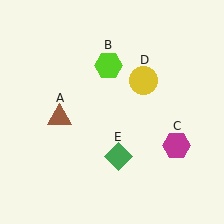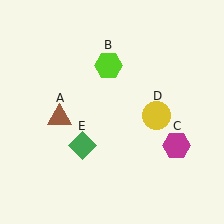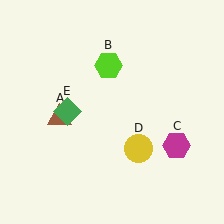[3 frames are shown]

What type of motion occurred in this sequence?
The yellow circle (object D), green diamond (object E) rotated clockwise around the center of the scene.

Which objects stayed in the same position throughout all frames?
Brown triangle (object A) and lime hexagon (object B) and magenta hexagon (object C) remained stationary.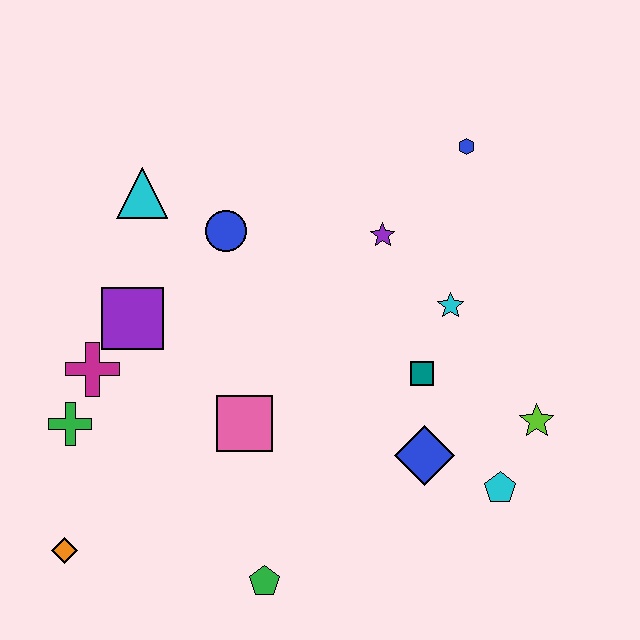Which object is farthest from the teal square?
The orange diamond is farthest from the teal square.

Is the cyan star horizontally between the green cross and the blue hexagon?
Yes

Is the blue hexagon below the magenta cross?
No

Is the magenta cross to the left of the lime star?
Yes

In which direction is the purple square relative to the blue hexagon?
The purple square is to the left of the blue hexagon.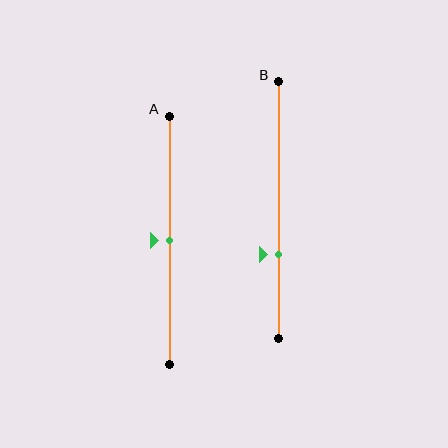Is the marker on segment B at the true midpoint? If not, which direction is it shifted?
No, the marker on segment B is shifted downward by about 17% of the segment length.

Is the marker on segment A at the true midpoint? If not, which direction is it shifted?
Yes, the marker on segment A is at the true midpoint.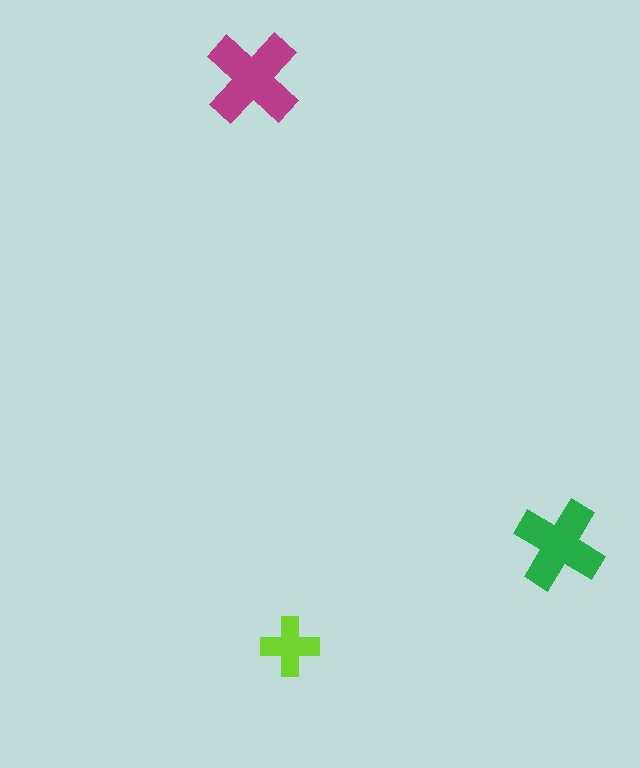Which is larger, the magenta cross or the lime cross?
The magenta one.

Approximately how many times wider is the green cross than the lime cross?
About 1.5 times wider.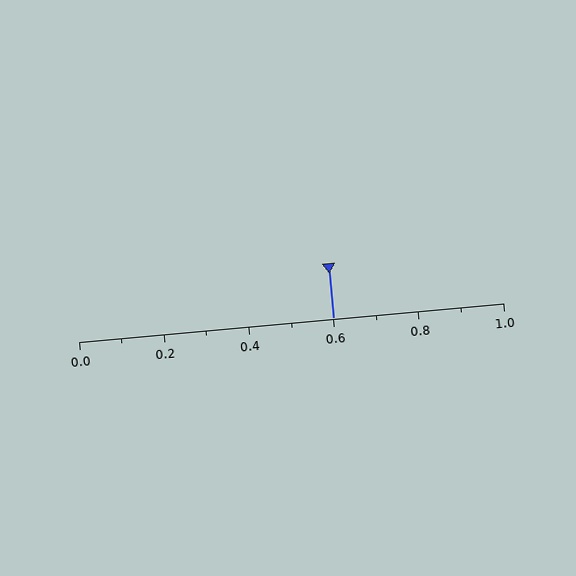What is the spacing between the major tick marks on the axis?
The major ticks are spaced 0.2 apart.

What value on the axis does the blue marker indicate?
The marker indicates approximately 0.6.